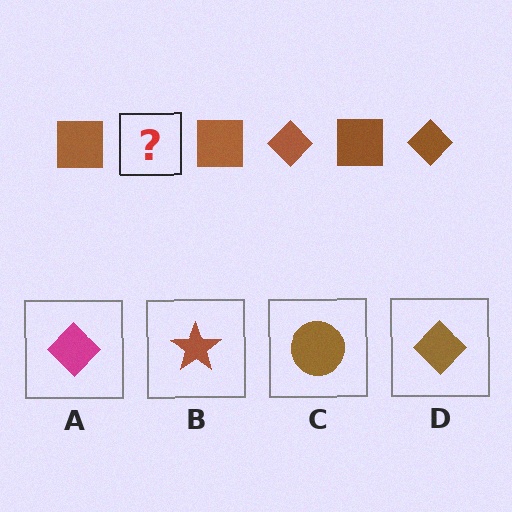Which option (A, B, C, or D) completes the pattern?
D.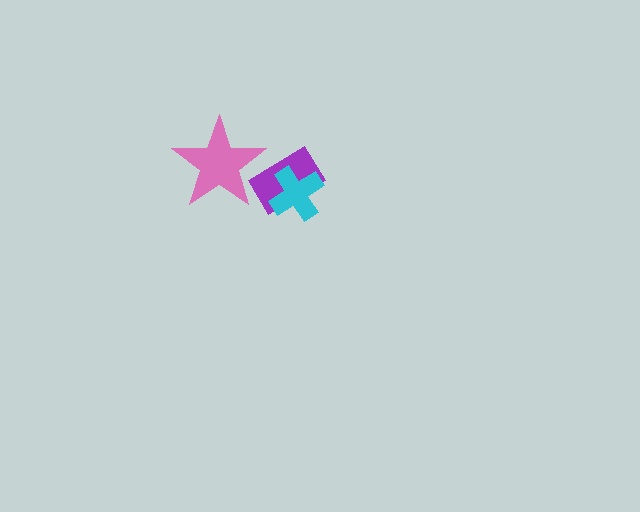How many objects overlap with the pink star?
1 object overlaps with the pink star.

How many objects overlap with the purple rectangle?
2 objects overlap with the purple rectangle.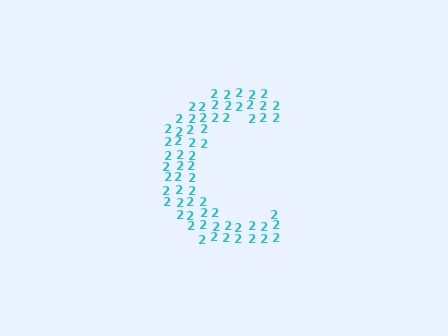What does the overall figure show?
The overall figure shows the letter C.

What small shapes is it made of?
It is made of small digit 2's.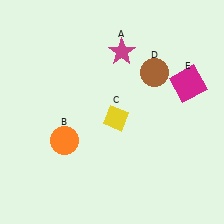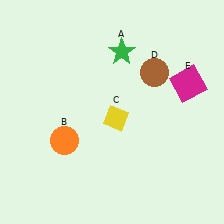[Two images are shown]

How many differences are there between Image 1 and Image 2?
There is 1 difference between the two images.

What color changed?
The star (A) changed from magenta in Image 1 to green in Image 2.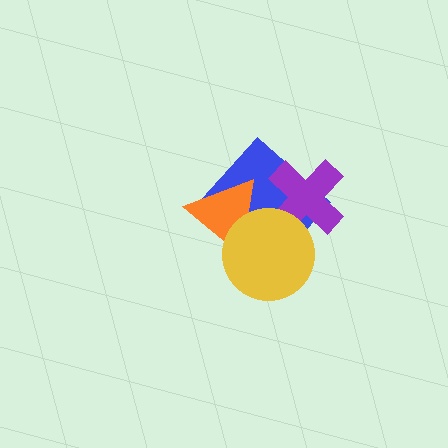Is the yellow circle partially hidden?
No, no other shape covers it.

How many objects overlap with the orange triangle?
2 objects overlap with the orange triangle.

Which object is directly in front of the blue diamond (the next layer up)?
The orange triangle is directly in front of the blue diamond.